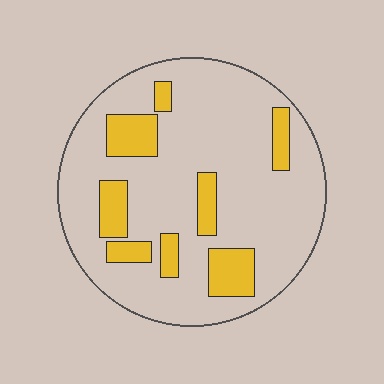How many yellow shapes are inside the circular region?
8.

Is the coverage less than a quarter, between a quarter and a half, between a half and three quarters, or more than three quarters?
Less than a quarter.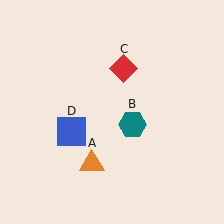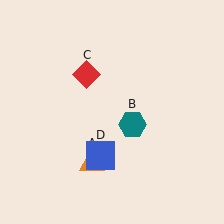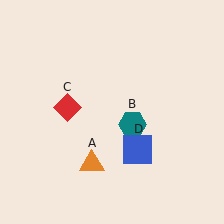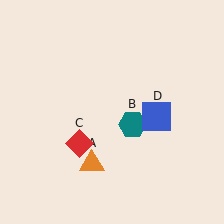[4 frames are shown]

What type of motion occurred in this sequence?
The red diamond (object C), blue square (object D) rotated counterclockwise around the center of the scene.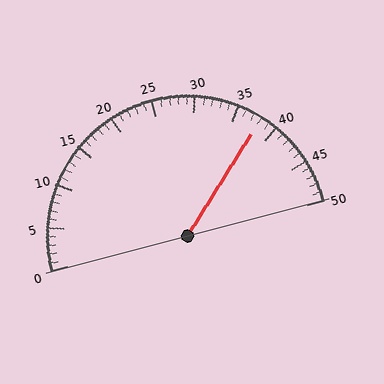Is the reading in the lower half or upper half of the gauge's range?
The reading is in the upper half of the range (0 to 50).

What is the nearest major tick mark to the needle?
The nearest major tick mark is 40.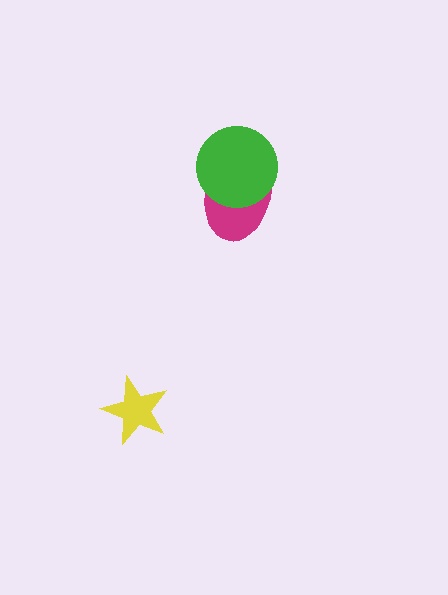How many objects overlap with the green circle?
1 object overlaps with the green circle.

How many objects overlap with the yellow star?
0 objects overlap with the yellow star.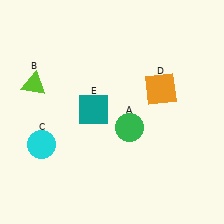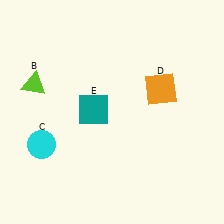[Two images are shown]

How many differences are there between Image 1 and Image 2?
There is 1 difference between the two images.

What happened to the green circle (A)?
The green circle (A) was removed in Image 2. It was in the bottom-right area of Image 1.